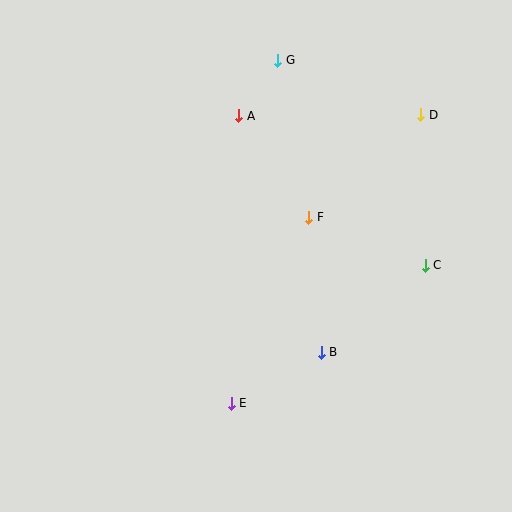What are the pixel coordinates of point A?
Point A is at (239, 116).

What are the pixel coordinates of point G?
Point G is at (278, 60).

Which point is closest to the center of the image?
Point F at (309, 217) is closest to the center.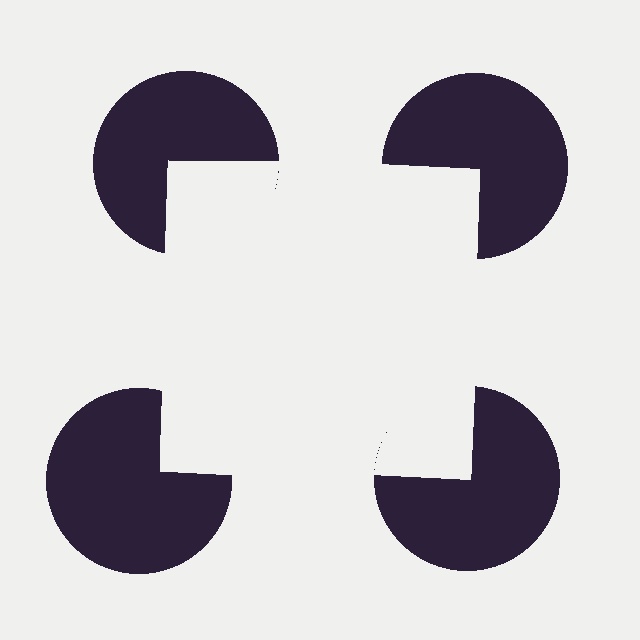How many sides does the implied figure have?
4 sides.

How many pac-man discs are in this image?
There are 4 — one at each vertex of the illusory square.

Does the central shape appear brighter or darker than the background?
It typically appears slightly brighter than the background, even though no actual brightness change is drawn.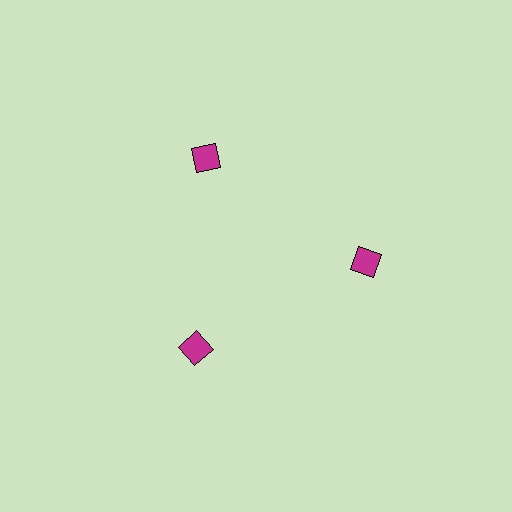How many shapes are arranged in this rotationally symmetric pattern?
There are 3 shapes, arranged in 3 groups of 1.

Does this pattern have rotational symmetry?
Yes, this pattern has 3-fold rotational symmetry. It looks the same after rotating 120 degrees around the center.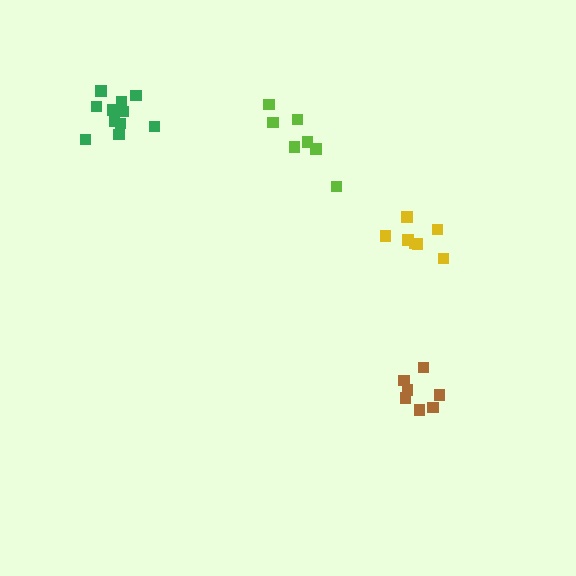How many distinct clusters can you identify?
There are 4 distinct clusters.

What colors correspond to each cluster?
The clusters are colored: yellow, green, brown, lime.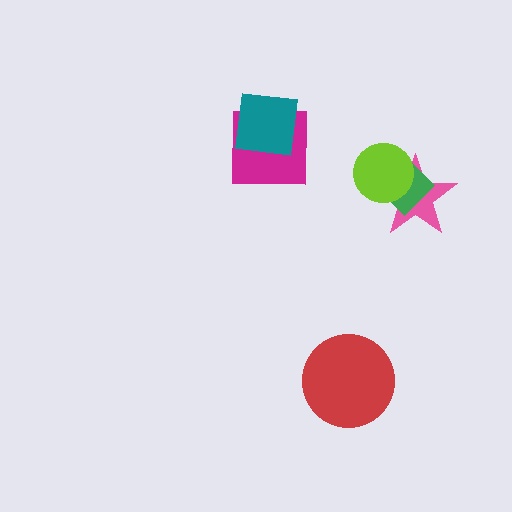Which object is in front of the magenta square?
The teal square is in front of the magenta square.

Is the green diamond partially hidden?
Yes, it is partially covered by another shape.